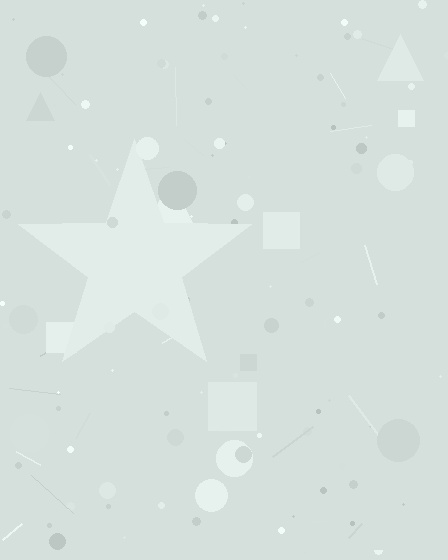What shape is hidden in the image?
A star is hidden in the image.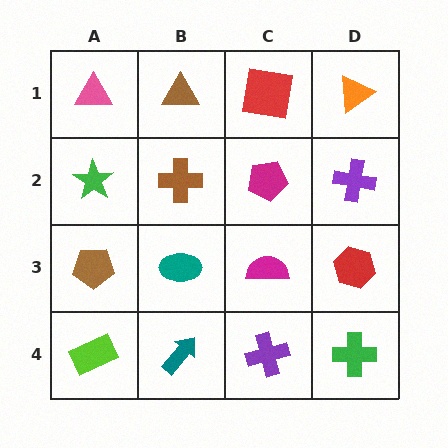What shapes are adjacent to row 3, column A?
A green star (row 2, column A), a lime rectangle (row 4, column A), a teal ellipse (row 3, column B).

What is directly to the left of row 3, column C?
A teal ellipse.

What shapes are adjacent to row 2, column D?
An orange triangle (row 1, column D), a red hexagon (row 3, column D), a magenta pentagon (row 2, column C).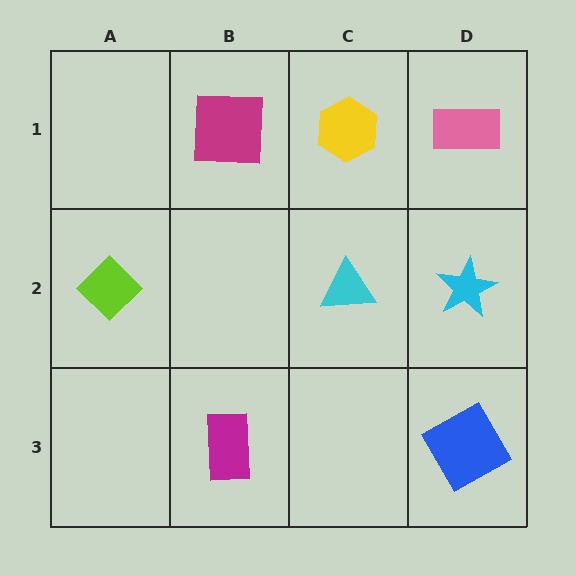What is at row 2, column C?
A cyan triangle.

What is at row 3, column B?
A magenta rectangle.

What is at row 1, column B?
A magenta square.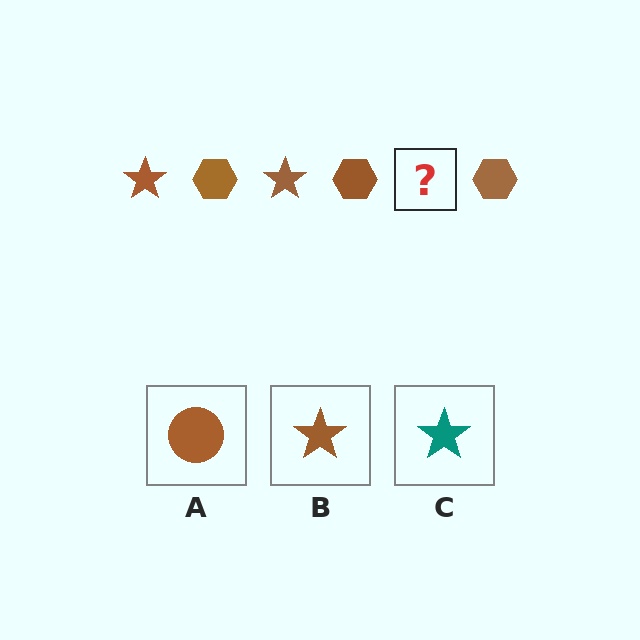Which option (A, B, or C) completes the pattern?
B.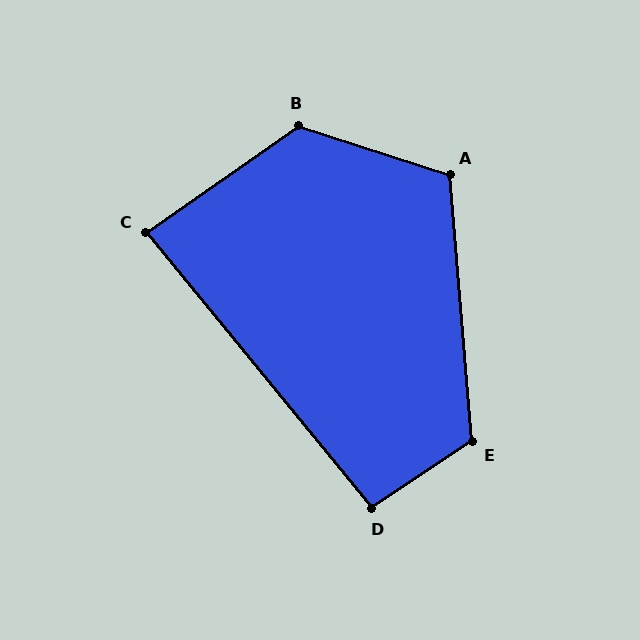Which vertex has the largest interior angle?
B, at approximately 127 degrees.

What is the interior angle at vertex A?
Approximately 113 degrees (obtuse).